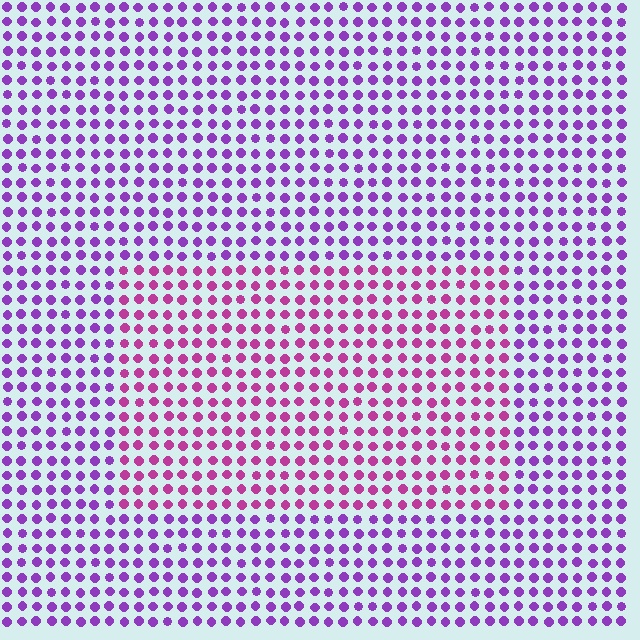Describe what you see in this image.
The image is filled with small purple elements in a uniform arrangement. A rectangle-shaped region is visible where the elements are tinted to a slightly different hue, forming a subtle color boundary.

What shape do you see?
I see a rectangle.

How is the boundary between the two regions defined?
The boundary is defined purely by a slight shift in hue (about 37 degrees). Spacing, size, and orientation are identical on both sides.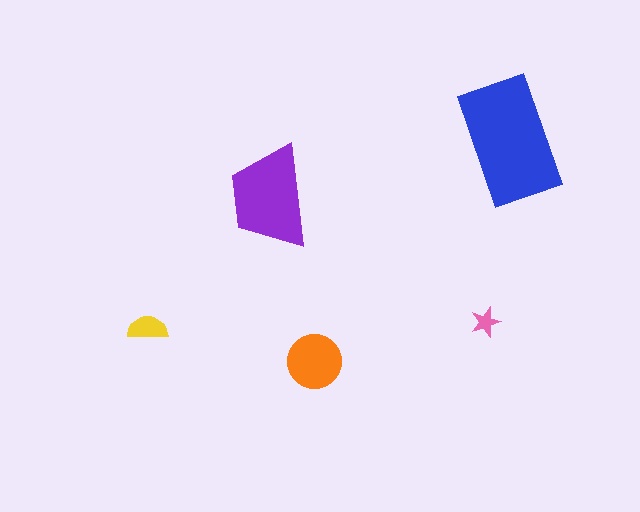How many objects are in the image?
There are 5 objects in the image.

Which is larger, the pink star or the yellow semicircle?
The yellow semicircle.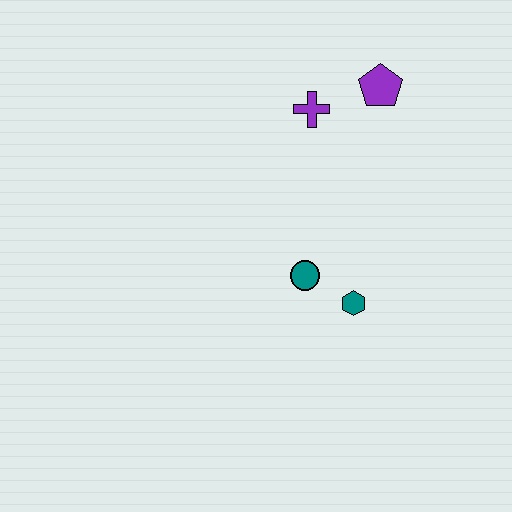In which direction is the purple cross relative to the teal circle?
The purple cross is above the teal circle.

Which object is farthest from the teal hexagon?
The purple pentagon is farthest from the teal hexagon.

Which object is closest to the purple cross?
The purple pentagon is closest to the purple cross.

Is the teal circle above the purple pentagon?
No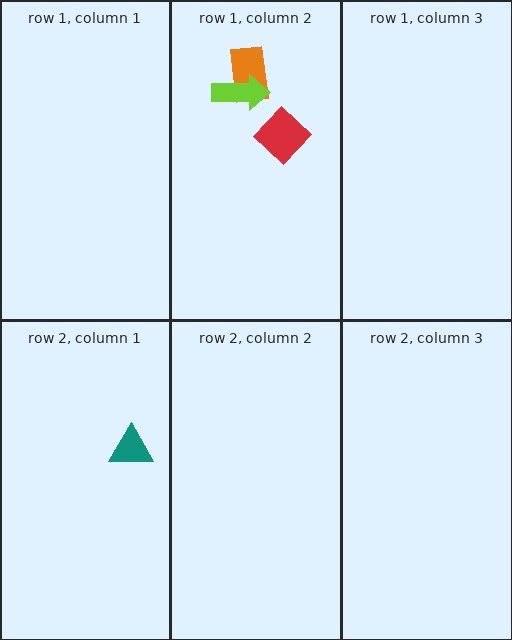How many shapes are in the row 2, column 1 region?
1.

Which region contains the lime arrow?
The row 1, column 2 region.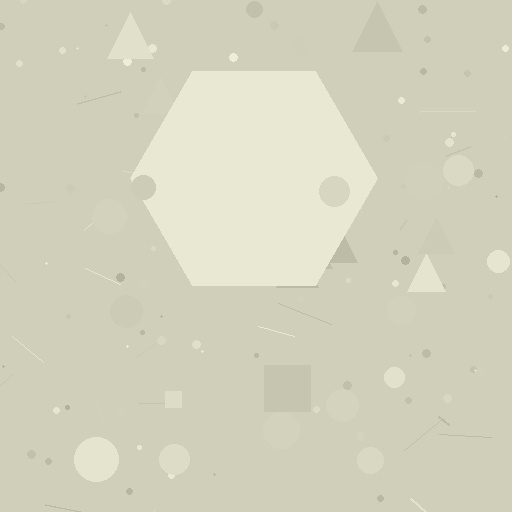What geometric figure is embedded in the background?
A hexagon is embedded in the background.